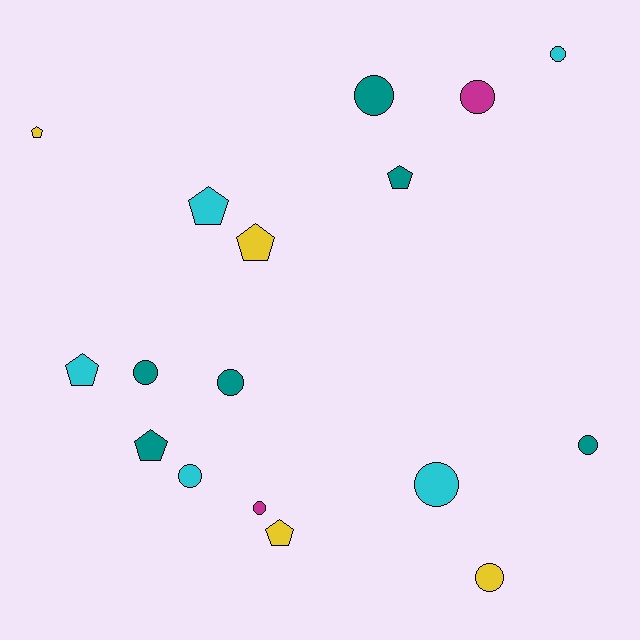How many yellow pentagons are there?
There are 3 yellow pentagons.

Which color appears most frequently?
Teal, with 6 objects.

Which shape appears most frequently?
Circle, with 10 objects.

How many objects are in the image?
There are 17 objects.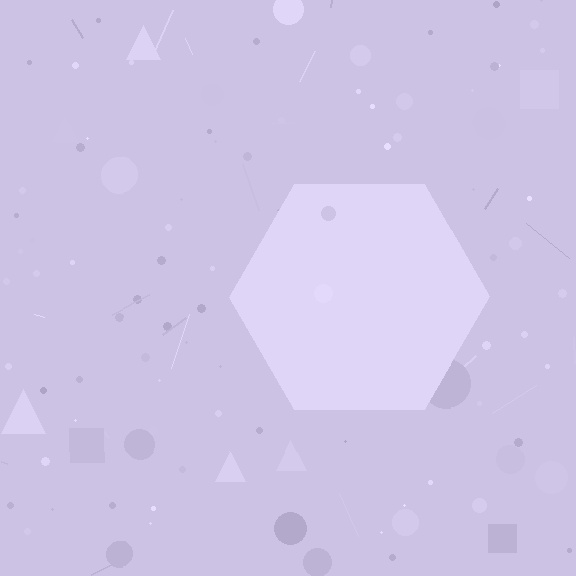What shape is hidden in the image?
A hexagon is hidden in the image.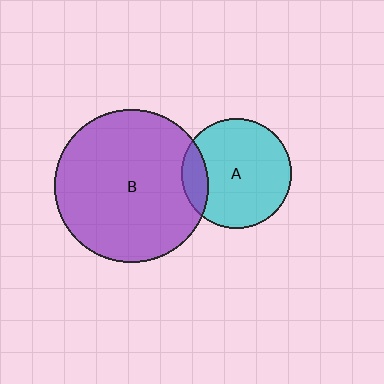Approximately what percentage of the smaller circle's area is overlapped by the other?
Approximately 15%.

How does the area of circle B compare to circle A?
Approximately 1.9 times.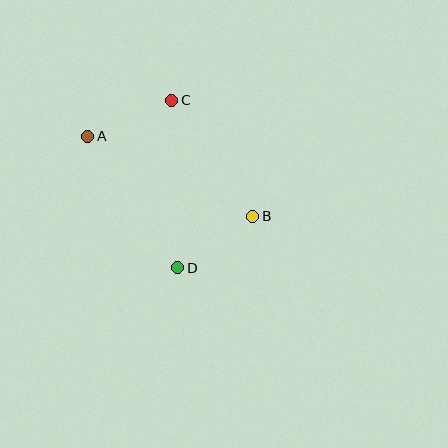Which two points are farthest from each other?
Points A and B are farthest from each other.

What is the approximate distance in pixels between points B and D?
The distance between B and D is approximately 91 pixels.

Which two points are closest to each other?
Points A and C are closest to each other.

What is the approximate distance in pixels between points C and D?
The distance between C and D is approximately 168 pixels.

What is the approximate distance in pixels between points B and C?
The distance between B and C is approximately 141 pixels.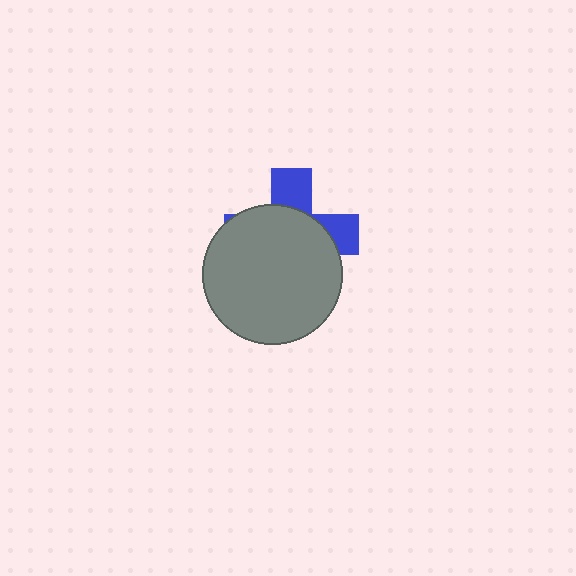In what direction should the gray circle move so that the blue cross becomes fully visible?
The gray circle should move down. That is the shortest direction to clear the overlap and leave the blue cross fully visible.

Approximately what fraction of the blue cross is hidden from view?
Roughly 68% of the blue cross is hidden behind the gray circle.